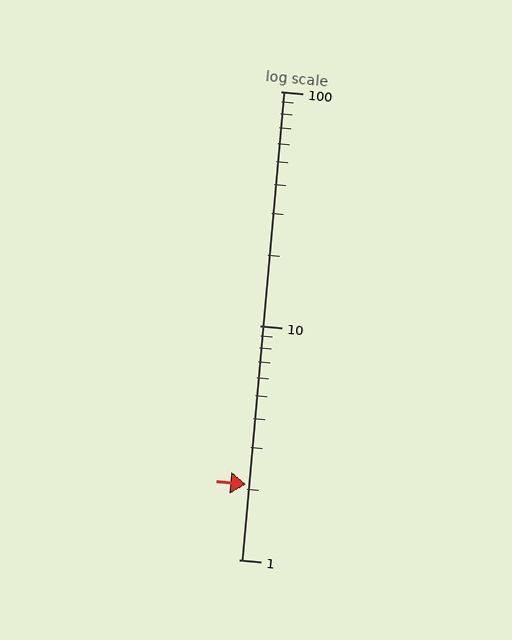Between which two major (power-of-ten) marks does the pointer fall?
The pointer is between 1 and 10.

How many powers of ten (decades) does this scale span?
The scale spans 2 decades, from 1 to 100.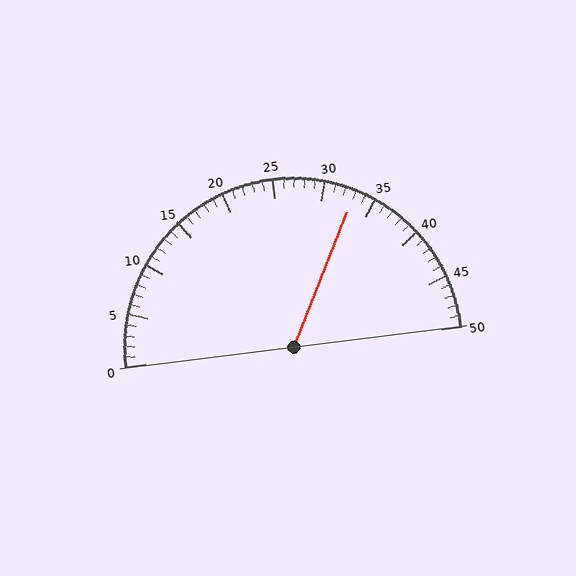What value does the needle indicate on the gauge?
The needle indicates approximately 33.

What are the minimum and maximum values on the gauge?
The gauge ranges from 0 to 50.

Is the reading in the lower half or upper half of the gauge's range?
The reading is in the upper half of the range (0 to 50).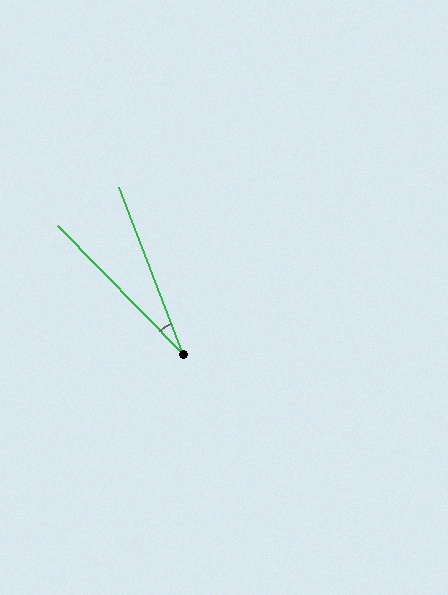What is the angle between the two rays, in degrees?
Approximately 23 degrees.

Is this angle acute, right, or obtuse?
It is acute.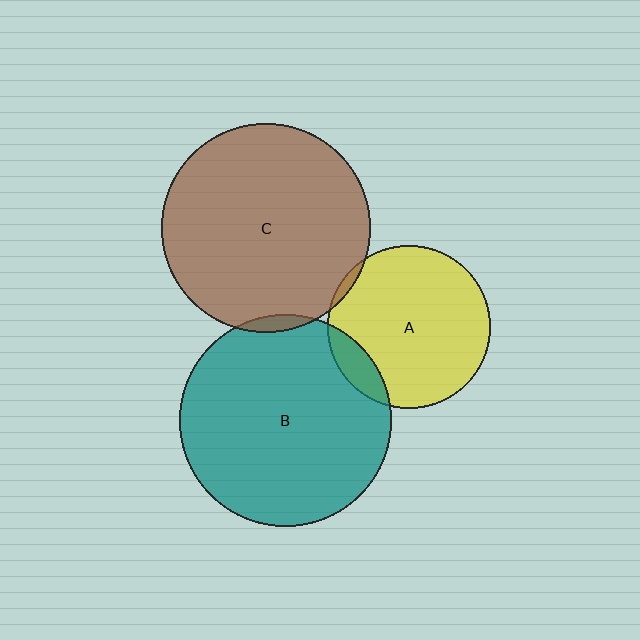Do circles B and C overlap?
Yes.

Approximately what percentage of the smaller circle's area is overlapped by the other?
Approximately 5%.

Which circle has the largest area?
Circle B (teal).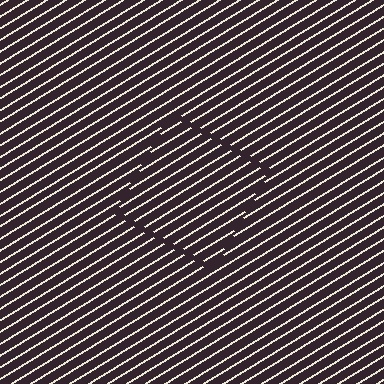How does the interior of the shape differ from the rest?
The interior of the shape contains the same grating, shifted by half a period — the contour is defined by the phase discontinuity where line-ends from the inner and outer gratings abut.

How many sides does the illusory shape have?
4 sides — the line-ends trace a square.